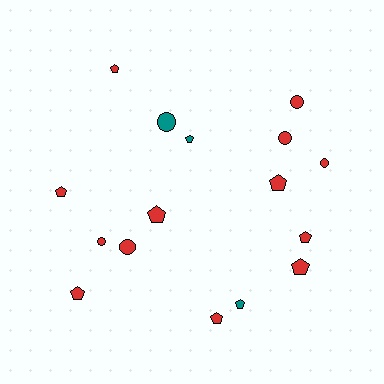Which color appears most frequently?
Red, with 13 objects.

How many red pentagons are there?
There are 8 red pentagons.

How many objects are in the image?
There are 16 objects.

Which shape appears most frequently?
Pentagon, with 10 objects.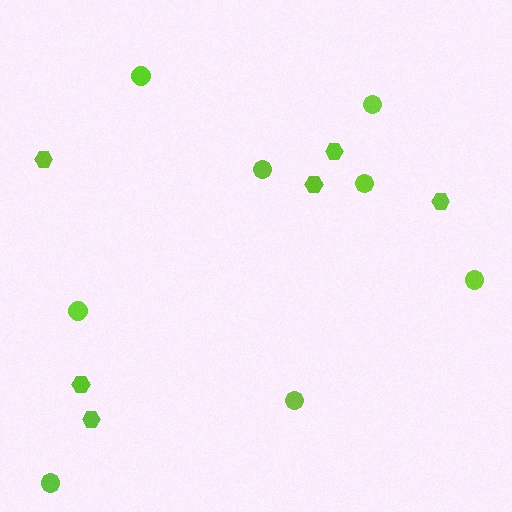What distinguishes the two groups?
There are 2 groups: one group of hexagons (6) and one group of circles (8).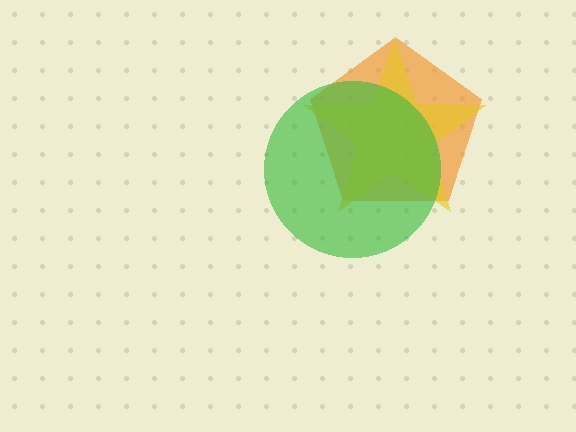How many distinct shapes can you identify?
There are 3 distinct shapes: an orange pentagon, a yellow star, a green circle.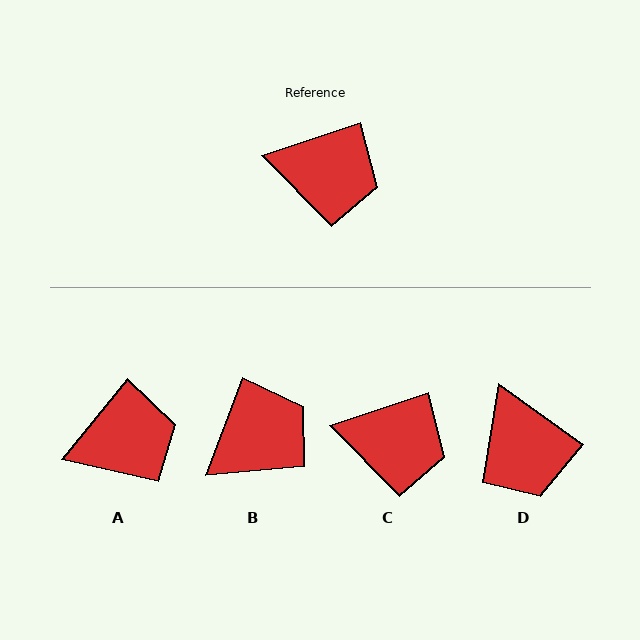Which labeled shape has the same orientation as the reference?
C.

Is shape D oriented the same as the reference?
No, it is off by about 54 degrees.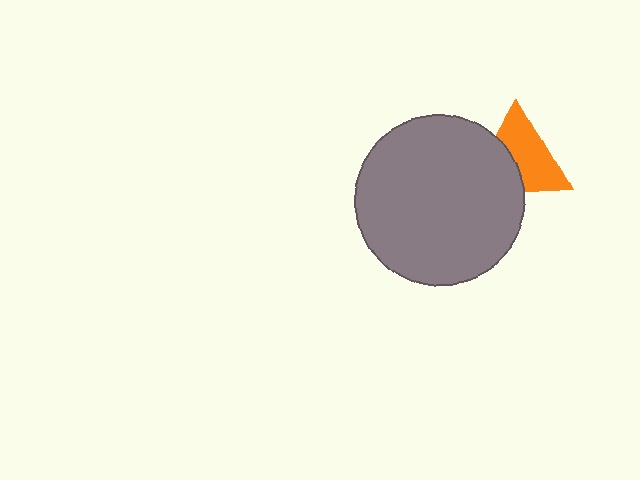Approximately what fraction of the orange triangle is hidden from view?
Roughly 38% of the orange triangle is hidden behind the gray circle.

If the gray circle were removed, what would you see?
You would see the complete orange triangle.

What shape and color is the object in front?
The object in front is a gray circle.